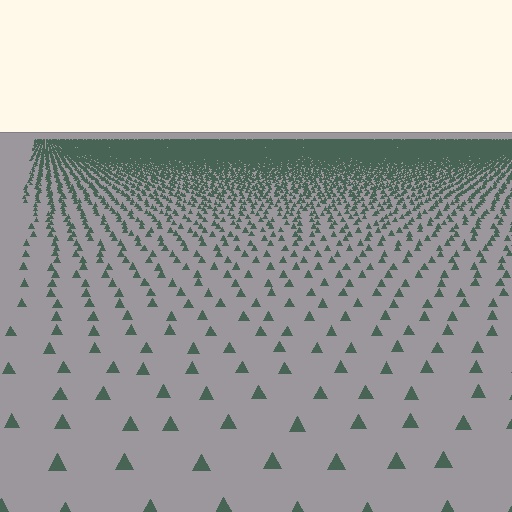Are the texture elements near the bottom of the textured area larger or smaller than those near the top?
Larger. Near the bottom, elements are closer to the viewer and appear at a bigger on-screen size.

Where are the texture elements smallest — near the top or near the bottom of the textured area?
Near the top.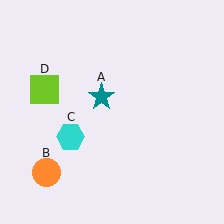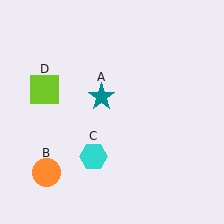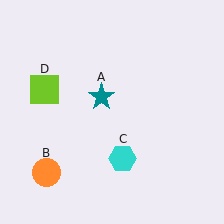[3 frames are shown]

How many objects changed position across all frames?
1 object changed position: cyan hexagon (object C).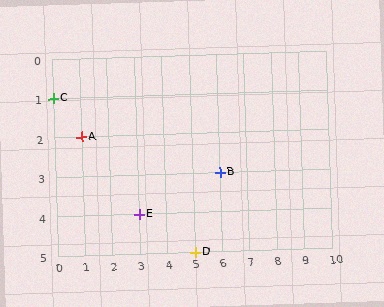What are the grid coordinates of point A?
Point A is at grid coordinates (1, 2).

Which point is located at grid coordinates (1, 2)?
Point A is at (1, 2).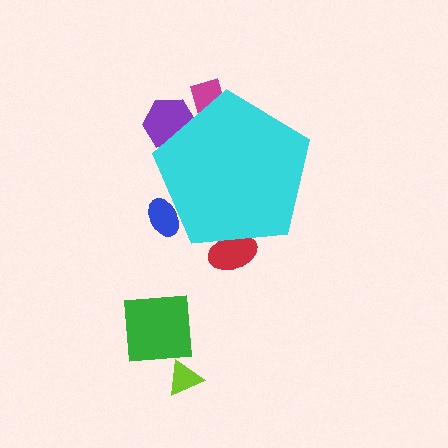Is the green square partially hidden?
No, the green square is fully visible.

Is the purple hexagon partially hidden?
Yes, the purple hexagon is partially hidden behind the cyan pentagon.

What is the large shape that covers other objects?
A cyan pentagon.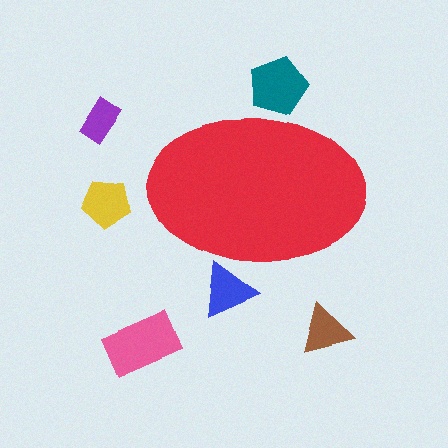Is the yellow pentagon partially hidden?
No, the yellow pentagon is fully visible.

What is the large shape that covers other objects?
A red ellipse.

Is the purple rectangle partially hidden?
No, the purple rectangle is fully visible.